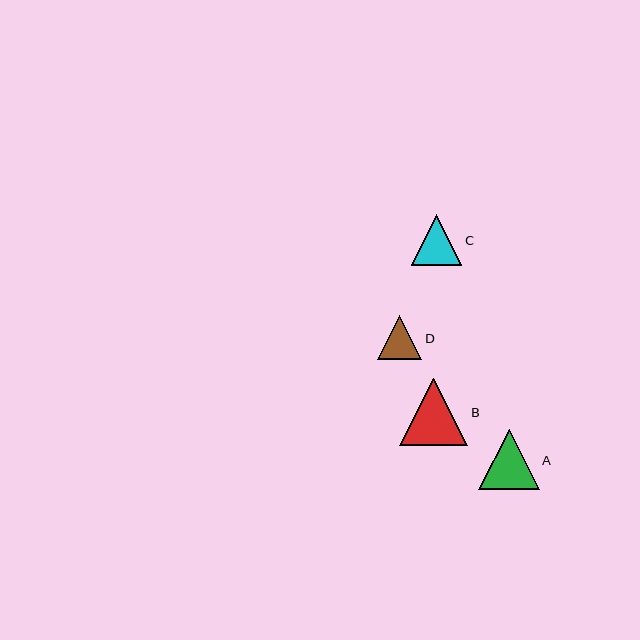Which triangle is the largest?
Triangle B is the largest with a size of approximately 68 pixels.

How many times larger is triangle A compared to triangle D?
Triangle A is approximately 1.4 times the size of triangle D.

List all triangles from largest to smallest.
From largest to smallest: B, A, C, D.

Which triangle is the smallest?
Triangle D is the smallest with a size of approximately 44 pixels.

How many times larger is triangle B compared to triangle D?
Triangle B is approximately 1.5 times the size of triangle D.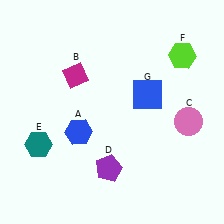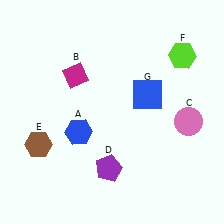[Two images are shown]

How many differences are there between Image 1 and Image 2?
There is 1 difference between the two images.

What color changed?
The hexagon (E) changed from teal in Image 1 to brown in Image 2.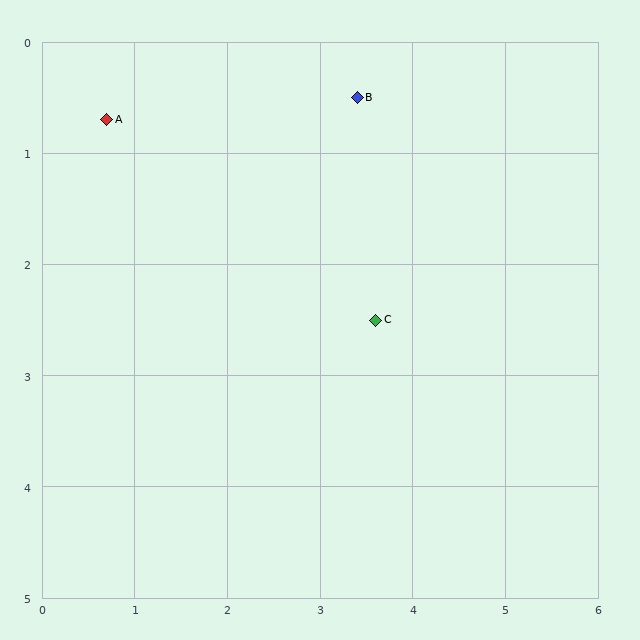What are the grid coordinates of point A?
Point A is at approximately (0.7, 0.7).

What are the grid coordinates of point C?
Point C is at approximately (3.6, 2.5).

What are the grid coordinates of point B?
Point B is at approximately (3.4, 0.5).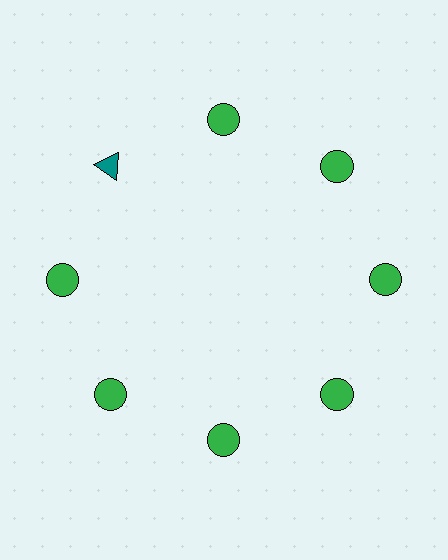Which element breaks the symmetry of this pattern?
The teal triangle at roughly the 10 o'clock position breaks the symmetry. All other shapes are green circles.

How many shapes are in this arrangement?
There are 8 shapes arranged in a ring pattern.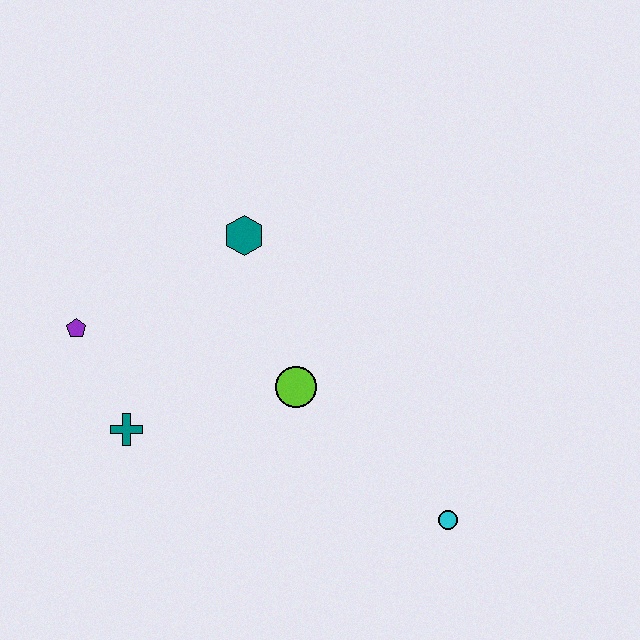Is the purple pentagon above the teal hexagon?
No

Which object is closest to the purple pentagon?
The teal cross is closest to the purple pentagon.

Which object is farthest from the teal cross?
The cyan circle is farthest from the teal cross.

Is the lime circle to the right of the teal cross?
Yes